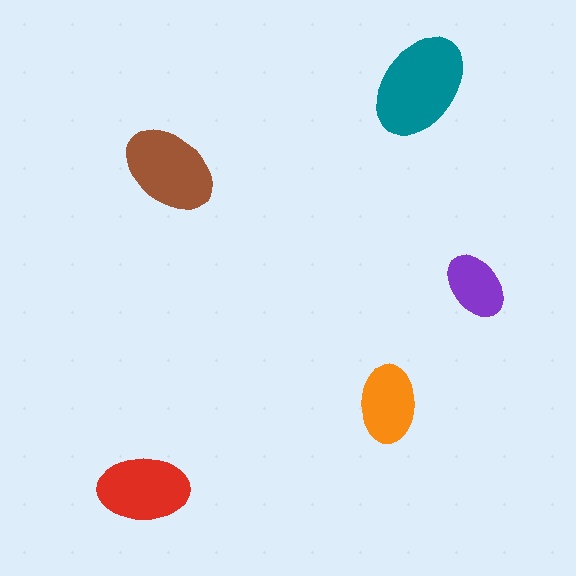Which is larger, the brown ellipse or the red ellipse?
The brown one.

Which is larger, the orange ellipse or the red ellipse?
The red one.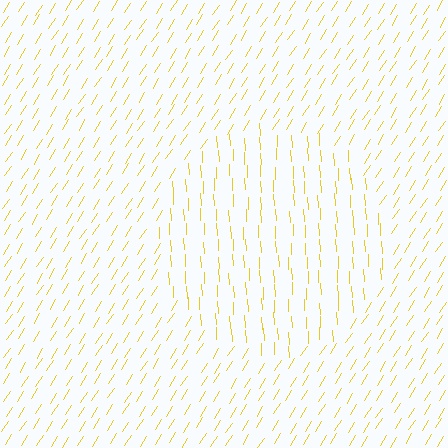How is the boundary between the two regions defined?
The boundary is defined purely by a change in line orientation (approximately 35 degrees difference). All lines are the same color and thickness.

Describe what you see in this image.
The image is filled with small yellow line segments. A circle region in the image has lines oriented differently from the surrounding lines, creating a visible texture boundary.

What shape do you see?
I see a circle.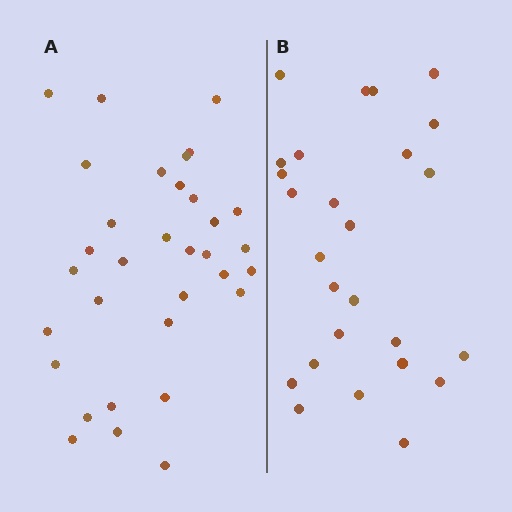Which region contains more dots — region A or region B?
Region A (the left region) has more dots.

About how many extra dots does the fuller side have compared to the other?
Region A has roughly 8 or so more dots than region B.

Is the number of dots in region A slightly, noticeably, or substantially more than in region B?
Region A has noticeably more, but not dramatically so. The ratio is roughly 1.3 to 1.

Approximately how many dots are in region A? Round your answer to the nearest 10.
About 30 dots. (The exact count is 33, which rounds to 30.)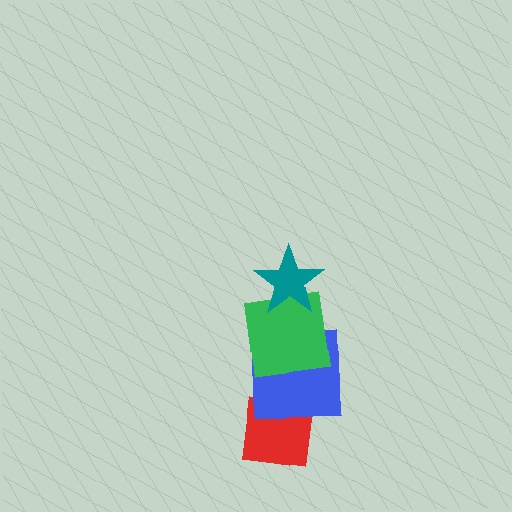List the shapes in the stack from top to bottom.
From top to bottom: the teal star, the green square, the blue square, the red square.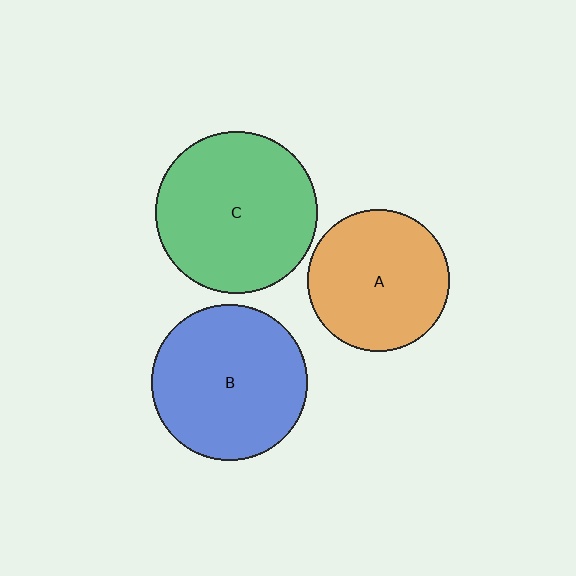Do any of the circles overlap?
No, none of the circles overlap.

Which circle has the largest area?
Circle C (green).